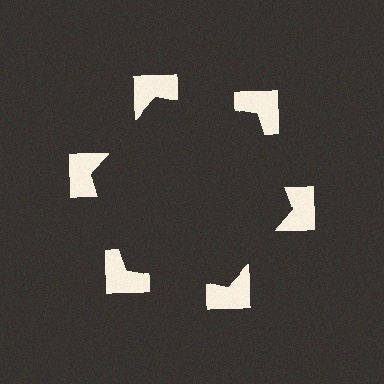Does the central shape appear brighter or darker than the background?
It typically appears slightly darker than the background, even though no actual brightness change is drawn.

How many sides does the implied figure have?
6 sides.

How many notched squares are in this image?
There are 6 — one at each vertex of the illusory hexagon.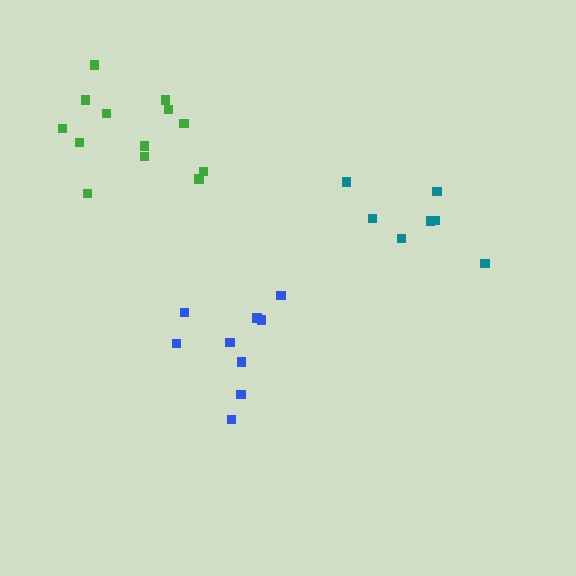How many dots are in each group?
Group 1: 13 dots, Group 2: 9 dots, Group 3: 7 dots (29 total).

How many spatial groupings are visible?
There are 3 spatial groupings.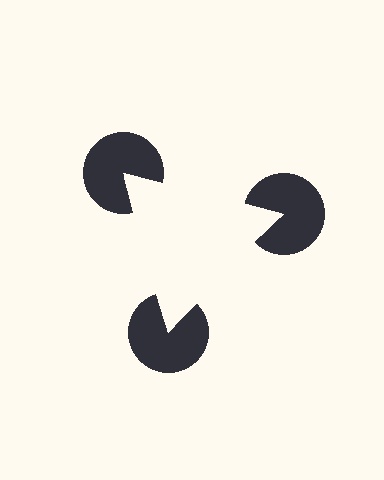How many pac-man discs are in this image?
There are 3 — one at each vertex of the illusory triangle.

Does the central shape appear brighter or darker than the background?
It typically appears slightly brighter than the background, even though no actual brightness change is drawn.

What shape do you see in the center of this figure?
An illusory triangle — its edges are inferred from the aligned wedge cuts in the pac-man discs, not physically drawn.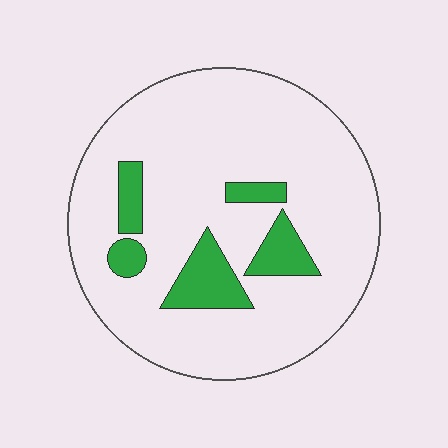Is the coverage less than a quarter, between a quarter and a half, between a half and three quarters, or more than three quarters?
Less than a quarter.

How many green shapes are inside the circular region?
5.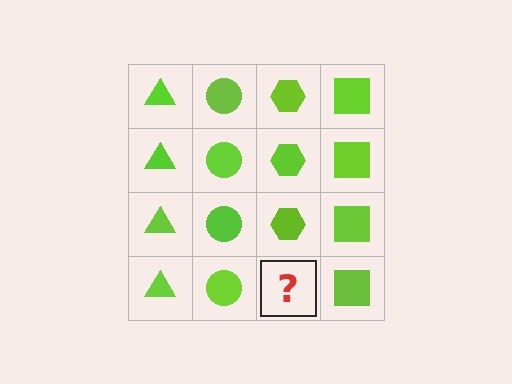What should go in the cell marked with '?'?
The missing cell should contain a lime hexagon.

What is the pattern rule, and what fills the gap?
The rule is that each column has a consistent shape. The gap should be filled with a lime hexagon.